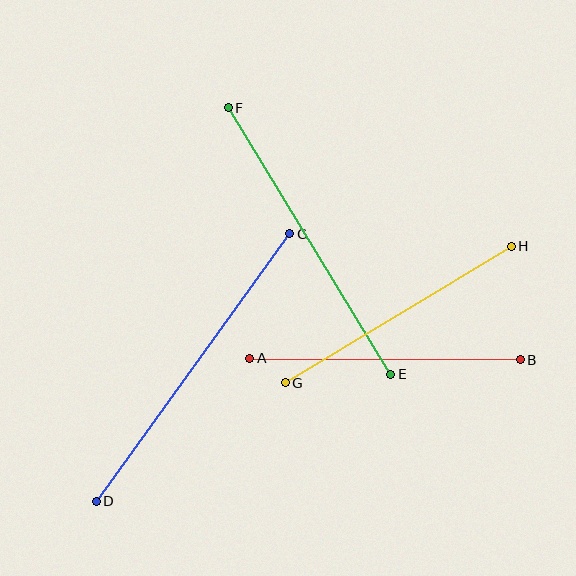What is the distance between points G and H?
The distance is approximately 264 pixels.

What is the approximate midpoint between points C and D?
The midpoint is at approximately (193, 367) pixels.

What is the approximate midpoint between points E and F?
The midpoint is at approximately (310, 241) pixels.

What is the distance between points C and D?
The distance is approximately 330 pixels.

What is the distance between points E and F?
The distance is approximately 312 pixels.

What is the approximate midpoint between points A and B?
The midpoint is at approximately (385, 359) pixels.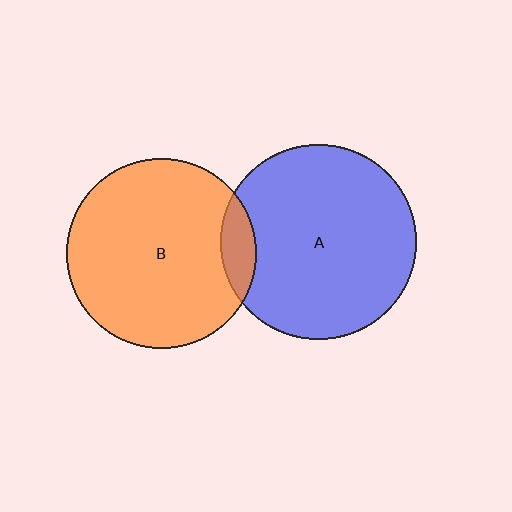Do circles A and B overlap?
Yes.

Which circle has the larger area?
Circle A (blue).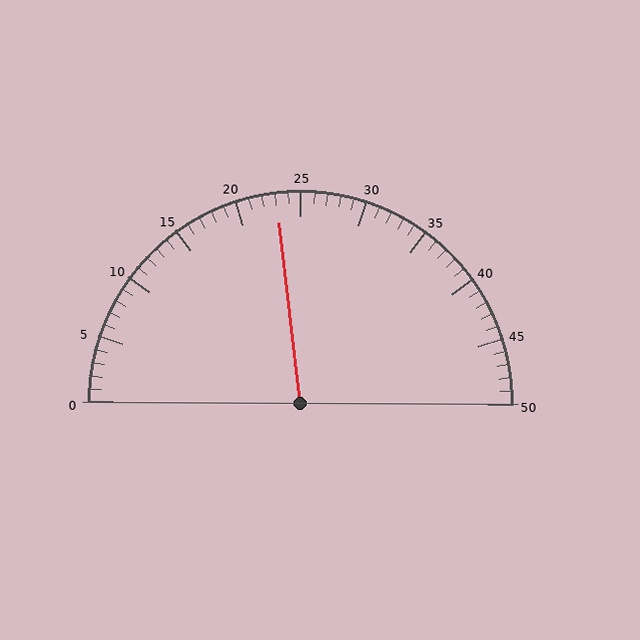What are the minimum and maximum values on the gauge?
The gauge ranges from 0 to 50.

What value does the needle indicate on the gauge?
The needle indicates approximately 23.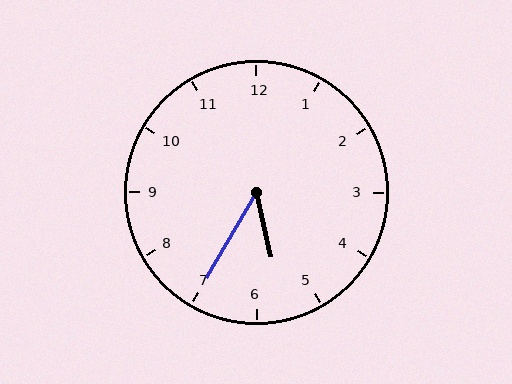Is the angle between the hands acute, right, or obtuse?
It is acute.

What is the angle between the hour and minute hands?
Approximately 42 degrees.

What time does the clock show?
5:35.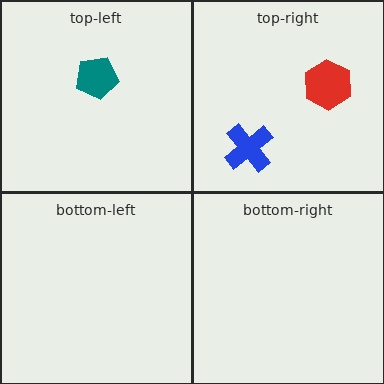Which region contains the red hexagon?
The top-right region.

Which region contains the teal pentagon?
The top-left region.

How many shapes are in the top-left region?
1.